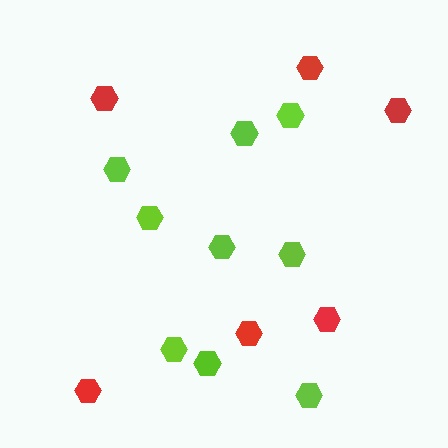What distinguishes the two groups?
There are 2 groups: one group of lime hexagons (9) and one group of red hexagons (6).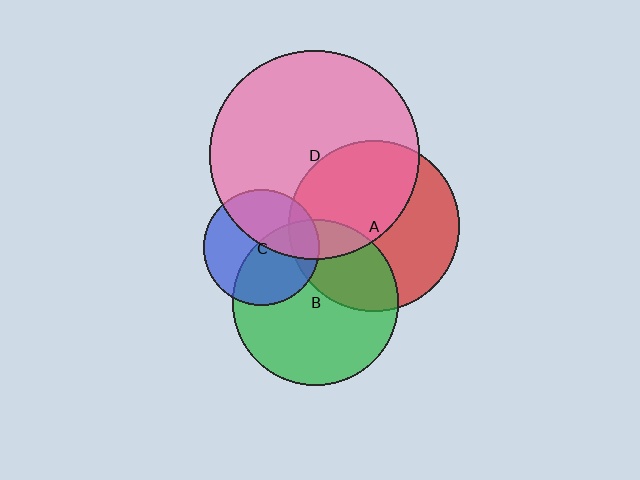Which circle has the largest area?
Circle D (pink).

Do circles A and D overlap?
Yes.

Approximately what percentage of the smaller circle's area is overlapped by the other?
Approximately 50%.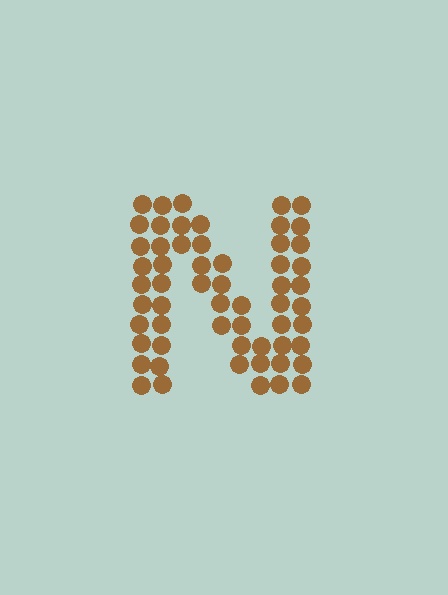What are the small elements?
The small elements are circles.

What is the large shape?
The large shape is the letter N.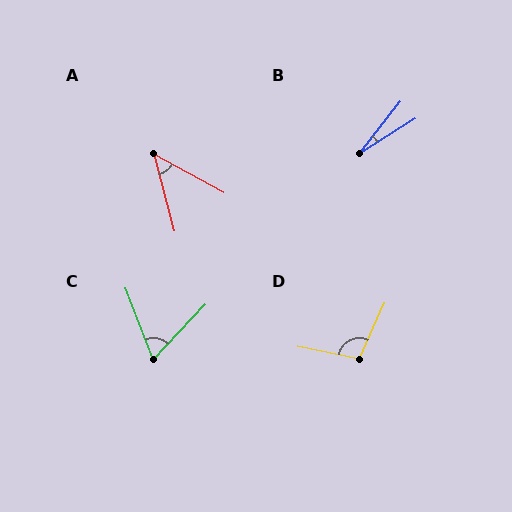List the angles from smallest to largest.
B (19°), A (47°), C (64°), D (103°).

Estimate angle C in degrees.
Approximately 64 degrees.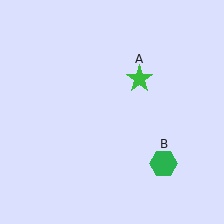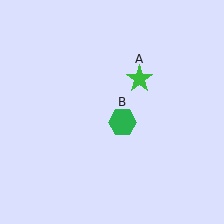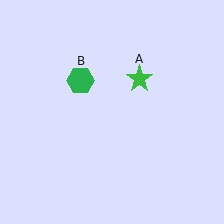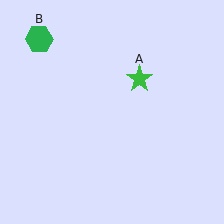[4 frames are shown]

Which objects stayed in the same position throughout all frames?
Green star (object A) remained stationary.